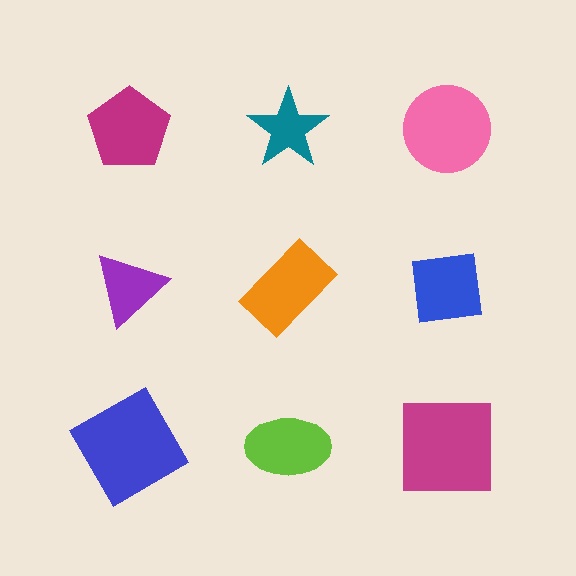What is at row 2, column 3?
A blue square.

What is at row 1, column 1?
A magenta pentagon.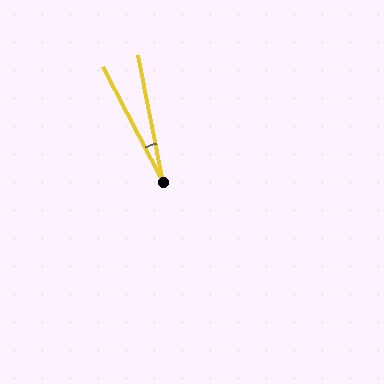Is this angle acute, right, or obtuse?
It is acute.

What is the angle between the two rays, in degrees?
Approximately 17 degrees.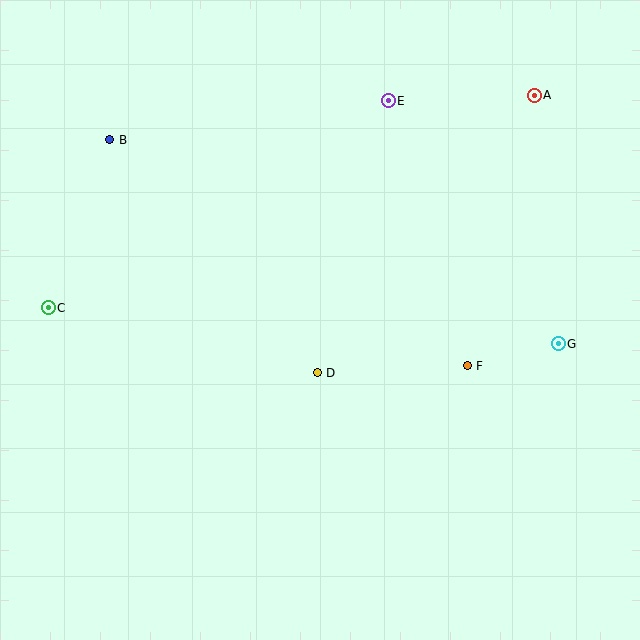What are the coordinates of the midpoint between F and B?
The midpoint between F and B is at (288, 253).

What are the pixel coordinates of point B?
Point B is at (110, 140).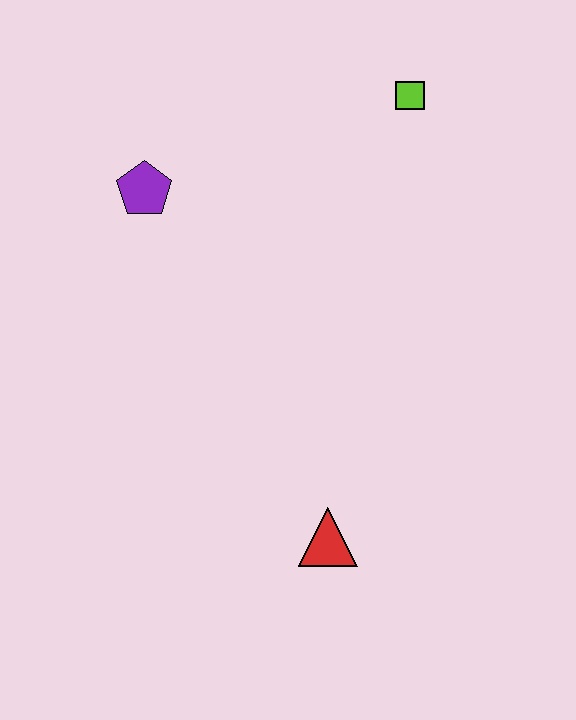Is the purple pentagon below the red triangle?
No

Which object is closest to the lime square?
The purple pentagon is closest to the lime square.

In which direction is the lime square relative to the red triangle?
The lime square is above the red triangle.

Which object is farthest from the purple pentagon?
The red triangle is farthest from the purple pentagon.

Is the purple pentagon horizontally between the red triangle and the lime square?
No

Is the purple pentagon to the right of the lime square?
No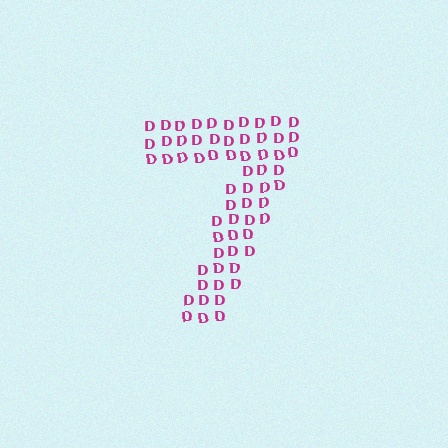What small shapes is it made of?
It is made of small letter D's.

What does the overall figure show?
The overall figure shows the digit 7.